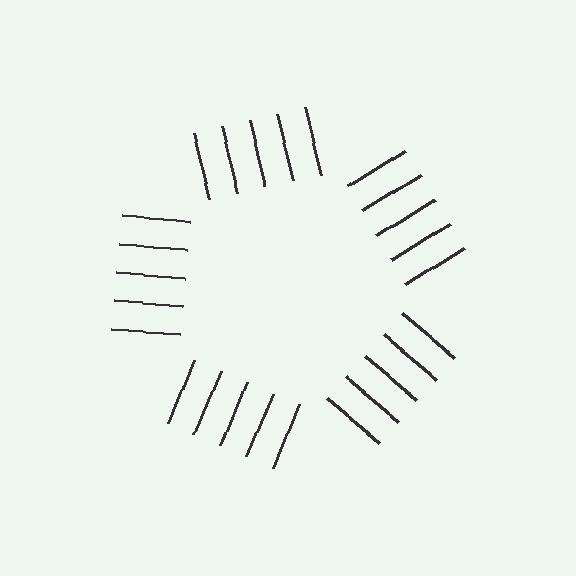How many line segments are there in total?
25 — 5 along each of the 5 edges.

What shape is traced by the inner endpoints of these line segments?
An illusory pentagon — the line segments terminate on its edges but no continuous stroke is drawn.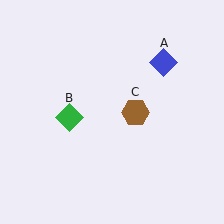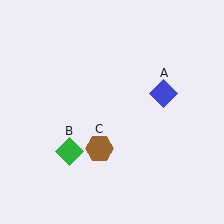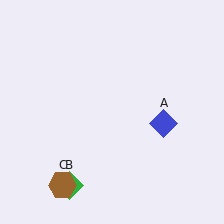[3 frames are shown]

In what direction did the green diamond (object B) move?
The green diamond (object B) moved down.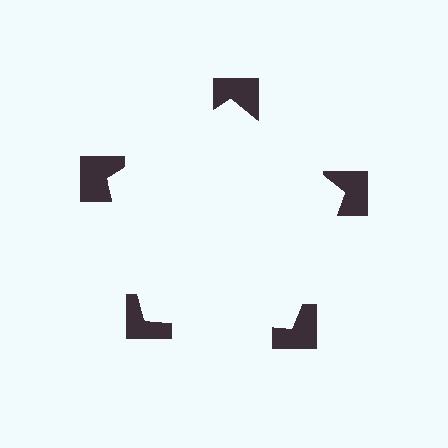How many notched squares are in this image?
There are 5 — one at each vertex of the illusory pentagon.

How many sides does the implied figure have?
5 sides.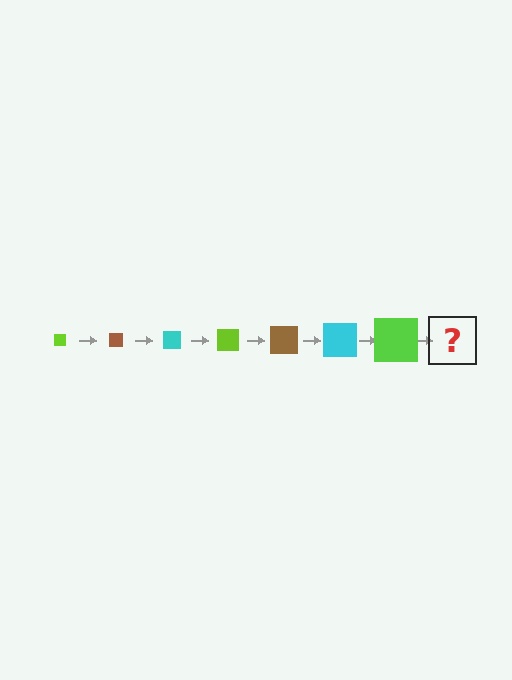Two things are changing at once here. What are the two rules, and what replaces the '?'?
The two rules are that the square grows larger each step and the color cycles through lime, brown, and cyan. The '?' should be a brown square, larger than the previous one.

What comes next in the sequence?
The next element should be a brown square, larger than the previous one.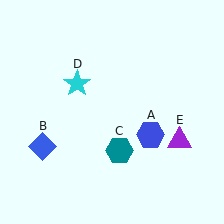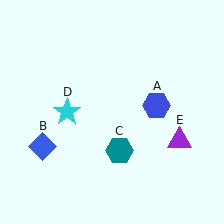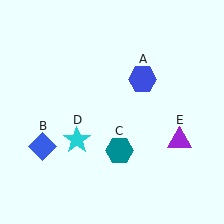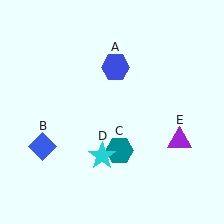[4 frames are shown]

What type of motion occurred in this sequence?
The blue hexagon (object A), cyan star (object D) rotated counterclockwise around the center of the scene.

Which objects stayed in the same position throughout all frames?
Blue diamond (object B) and teal hexagon (object C) and purple triangle (object E) remained stationary.